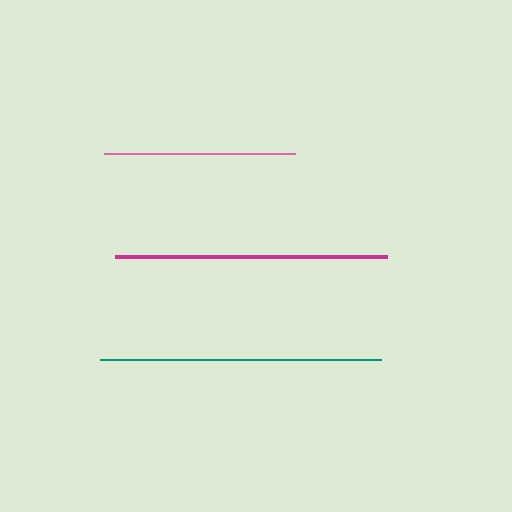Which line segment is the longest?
The teal line is the longest at approximately 282 pixels.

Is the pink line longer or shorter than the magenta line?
The magenta line is longer than the pink line.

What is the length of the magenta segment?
The magenta segment is approximately 272 pixels long.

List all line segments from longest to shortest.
From longest to shortest: teal, magenta, pink.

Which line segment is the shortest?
The pink line is the shortest at approximately 191 pixels.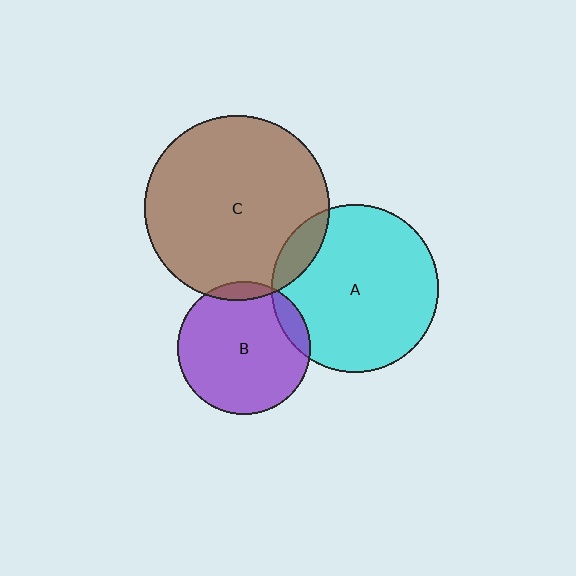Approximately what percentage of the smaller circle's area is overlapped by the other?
Approximately 5%.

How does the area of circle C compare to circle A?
Approximately 1.2 times.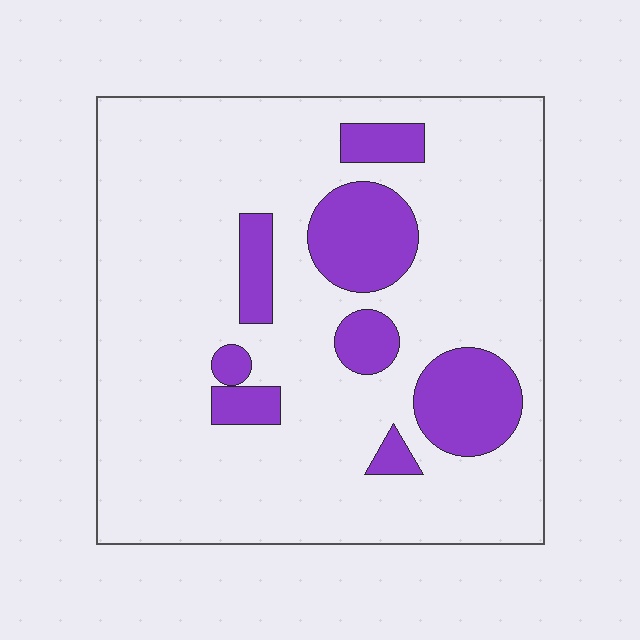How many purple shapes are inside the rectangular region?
8.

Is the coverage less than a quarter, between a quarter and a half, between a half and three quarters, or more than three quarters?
Less than a quarter.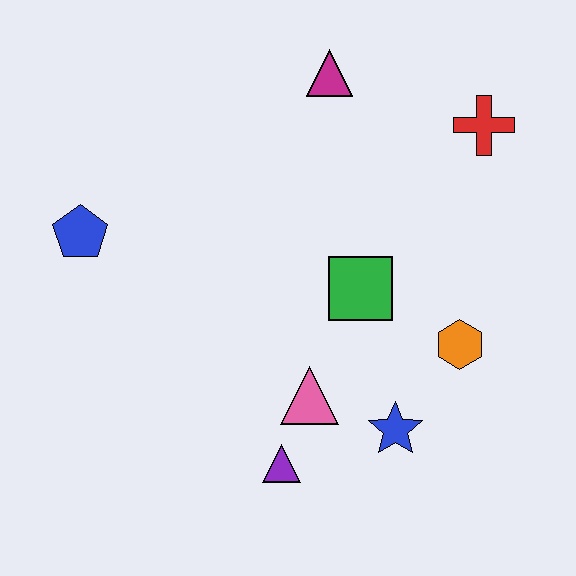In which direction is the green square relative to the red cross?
The green square is below the red cross.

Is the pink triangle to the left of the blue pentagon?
No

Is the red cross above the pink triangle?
Yes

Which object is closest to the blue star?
The pink triangle is closest to the blue star.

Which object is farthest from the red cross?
The blue pentagon is farthest from the red cross.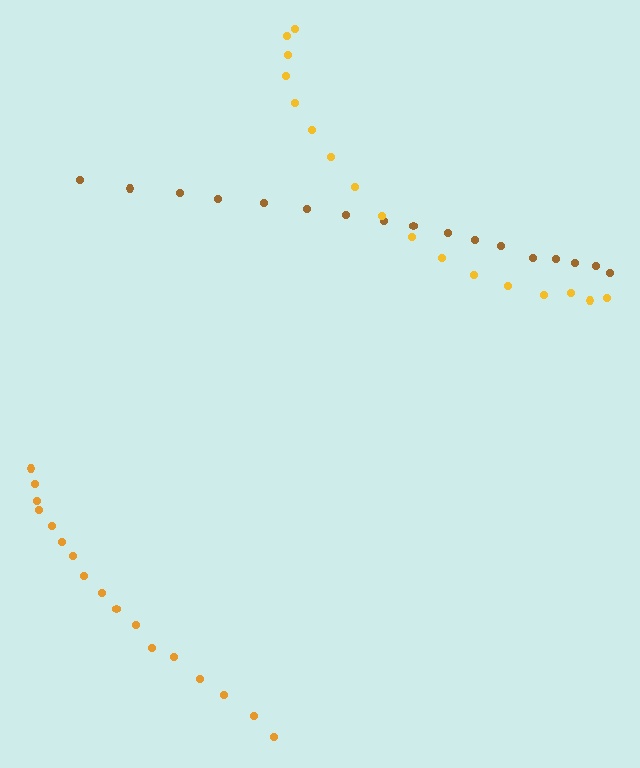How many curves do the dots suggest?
There are 3 distinct paths.